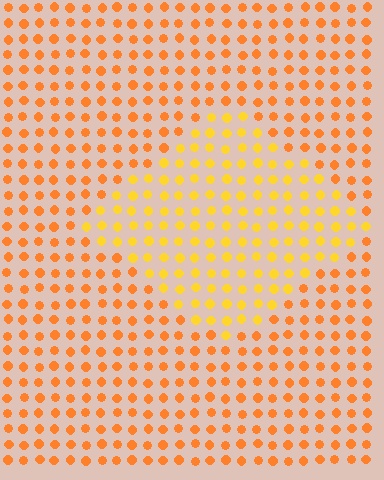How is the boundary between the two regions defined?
The boundary is defined purely by a slight shift in hue (about 24 degrees). Spacing, size, and orientation are identical on both sides.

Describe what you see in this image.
The image is filled with small orange elements in a uniform arrangement. A diamond-shaped region is visible where the elements are tinted to a slightly different hue, forming a subtle color boundary.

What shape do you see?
I see a diamond.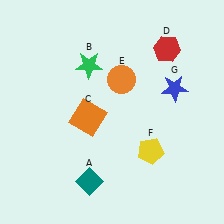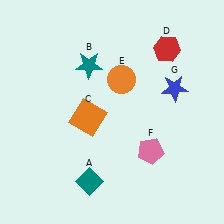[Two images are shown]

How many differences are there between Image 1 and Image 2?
There are 2 differences between the two images.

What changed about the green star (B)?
In Image 1, B is green. In Image 2, it changed to teal.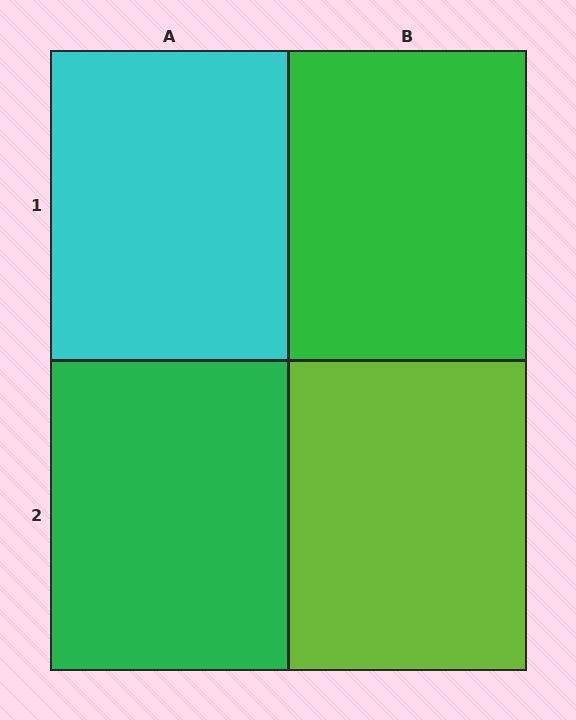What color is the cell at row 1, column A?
Cyan.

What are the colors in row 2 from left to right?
Green, lime.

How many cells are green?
2 cells are green.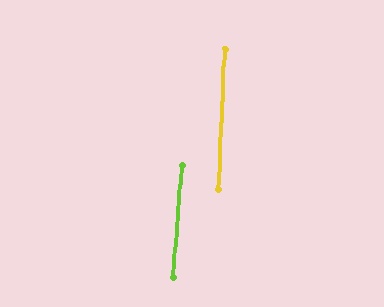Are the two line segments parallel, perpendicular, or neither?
Parallel — their directions differ by only 1.7°.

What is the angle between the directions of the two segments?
Approximately 2 degrees.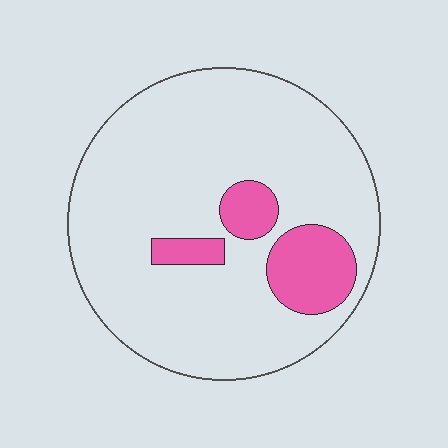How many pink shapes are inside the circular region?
3.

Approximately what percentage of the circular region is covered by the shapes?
Approximately 15%.